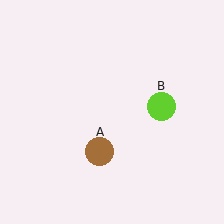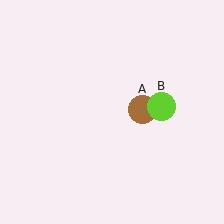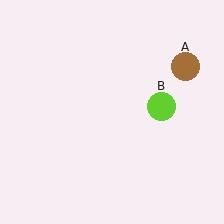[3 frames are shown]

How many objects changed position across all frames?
1 object changed position: brown circle (object A).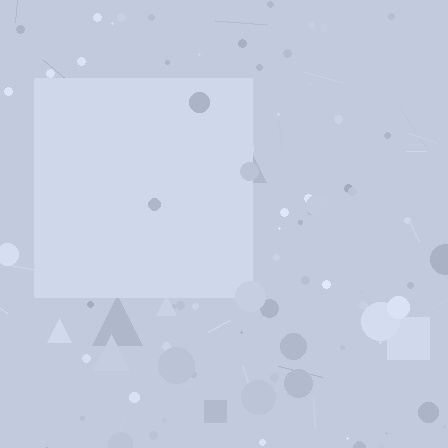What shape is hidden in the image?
A square is hidden in the image.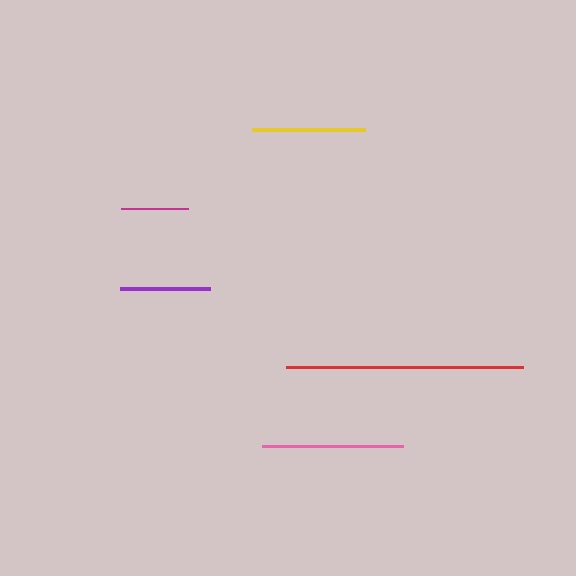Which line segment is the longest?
The red line is the longest at approximately 237 pixels.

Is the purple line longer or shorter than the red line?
The red line is longer than the purple line.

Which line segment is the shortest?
The magenta line is the shortest at approximately 67 pixels.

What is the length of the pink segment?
The pink segment is approximately 142 pixels long.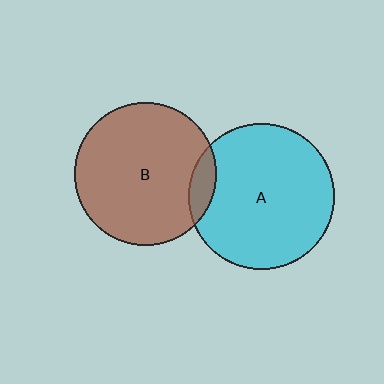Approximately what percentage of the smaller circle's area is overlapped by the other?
Approximately 10%.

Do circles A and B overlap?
Yes.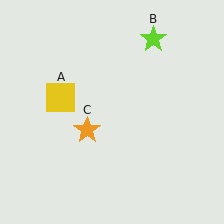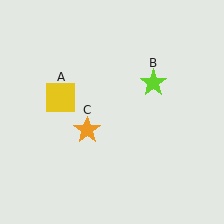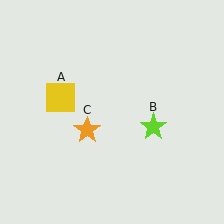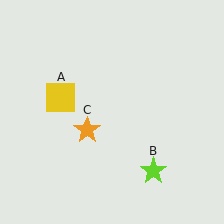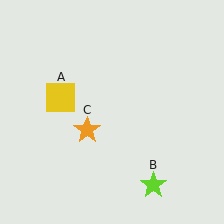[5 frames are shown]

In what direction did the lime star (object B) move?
The lime star (object B) moved down.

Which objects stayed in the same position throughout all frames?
Yellow square (object A) and orange star (object C) remained stationary.